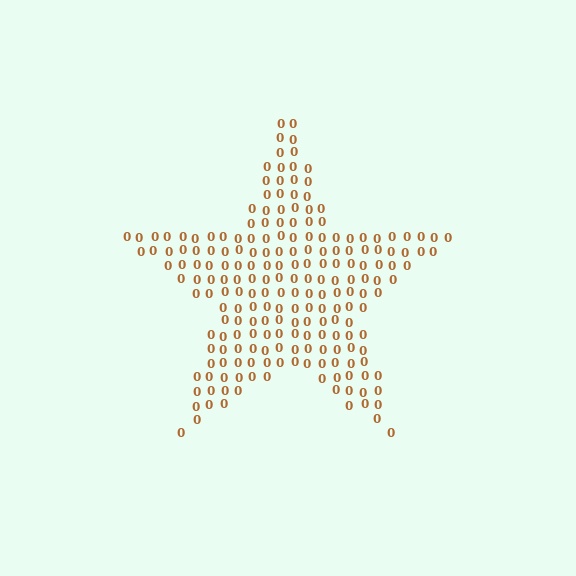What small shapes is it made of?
It is made of small digit 0's.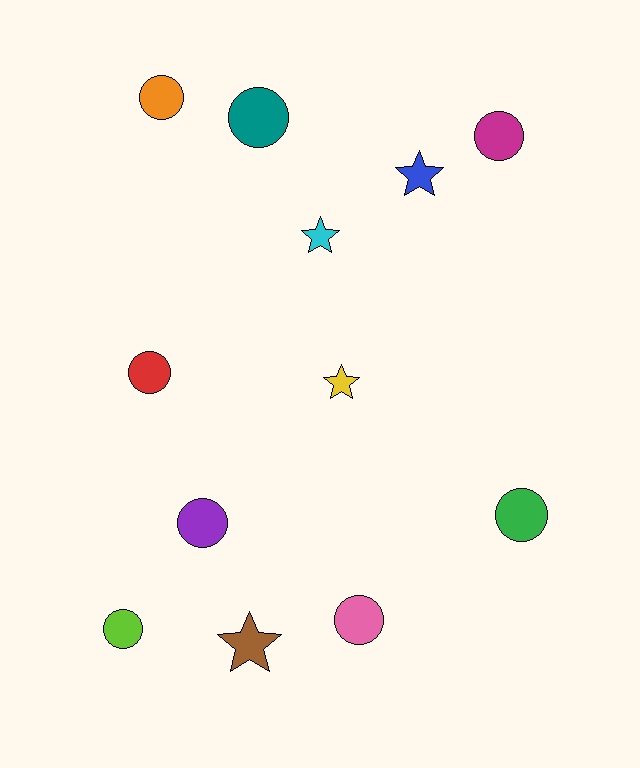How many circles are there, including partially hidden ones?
There are 8 circles.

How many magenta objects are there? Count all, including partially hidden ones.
There is 1 magenta object.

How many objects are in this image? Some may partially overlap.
There are 12 objects.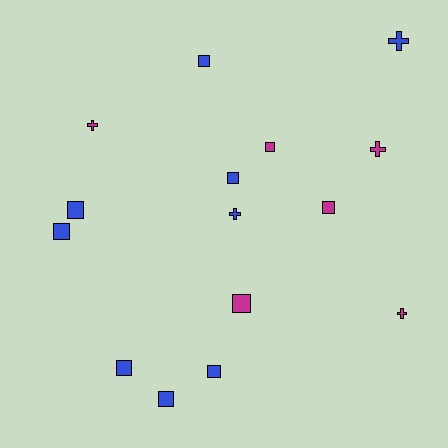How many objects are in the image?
There are 15 objects.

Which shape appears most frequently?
Square, with 10 objects.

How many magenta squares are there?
There are 3 magenta squares.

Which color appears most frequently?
Blue, with 9 objects.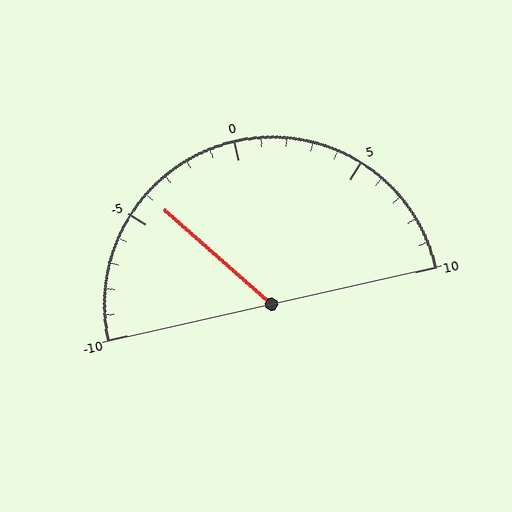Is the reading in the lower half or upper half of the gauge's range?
The reading is in the lower half of the range (-10 to 10).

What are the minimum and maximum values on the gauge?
The gauge ranges from -10 to 10.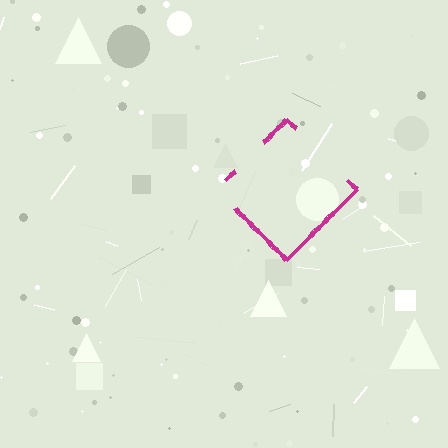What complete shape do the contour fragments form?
The contour fragments form a diamond.